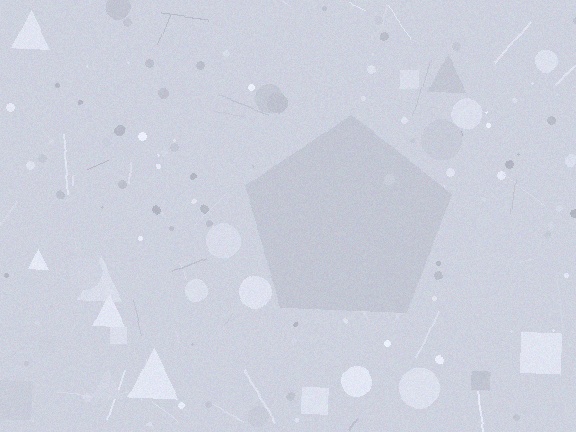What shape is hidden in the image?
A pentagon is hidden in the image.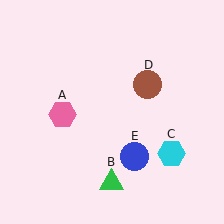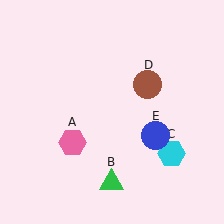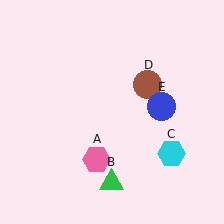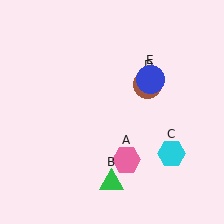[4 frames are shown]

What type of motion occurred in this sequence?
The pink hexagon (object A), blue circle (object E) rotated counterclockwise around the center of the scene.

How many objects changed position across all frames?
2 objects changed position: pink hexagon (object A), blue circle (object E).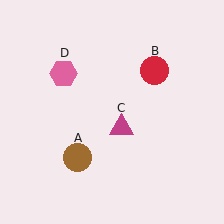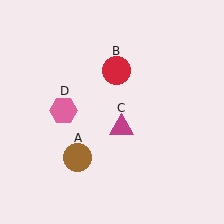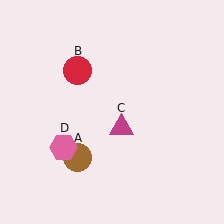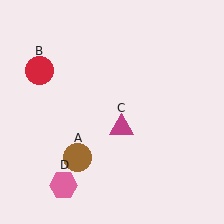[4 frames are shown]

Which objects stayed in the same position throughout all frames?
Brown circle (object A) and magenta triangle (object C) remained stationary.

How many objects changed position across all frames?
2 objects changed position: red circle (object B), pink hexagon (object D).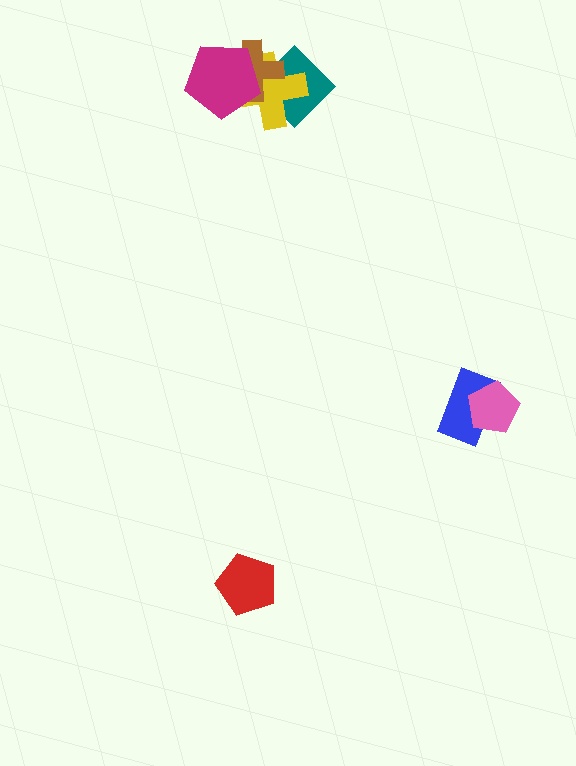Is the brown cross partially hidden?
Yes, it is partially covered by another shape.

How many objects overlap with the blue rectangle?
1 object overlaps with the blue rectangle.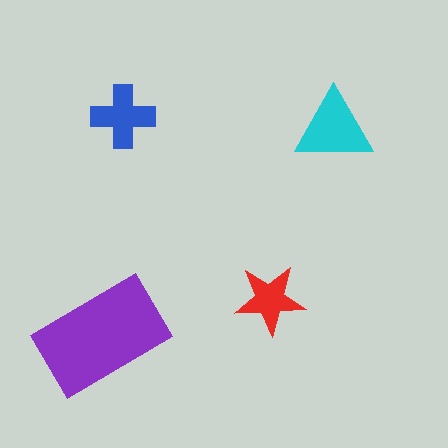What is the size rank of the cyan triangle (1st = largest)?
2nd.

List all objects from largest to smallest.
The purple rectangle, the cyan triangle, the blue cross, the red star.